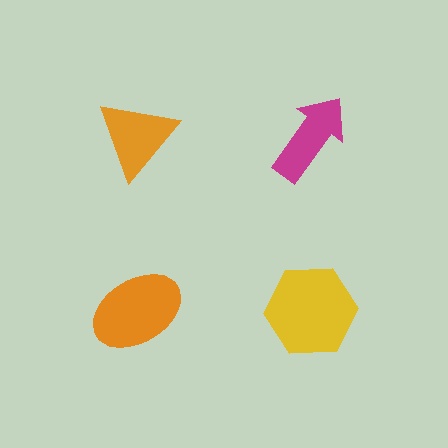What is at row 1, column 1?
An orange triangle.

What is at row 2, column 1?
An orange ellipse.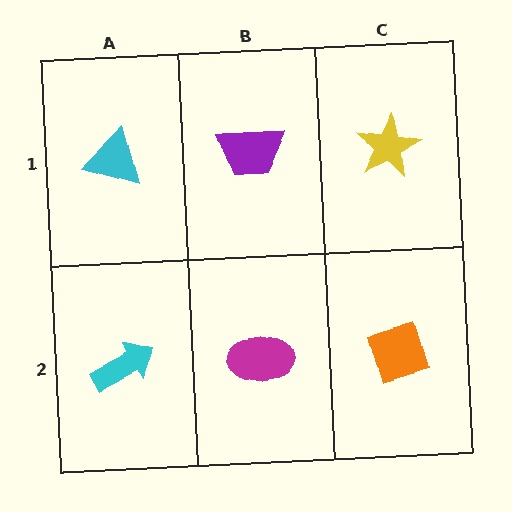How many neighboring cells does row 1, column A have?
2.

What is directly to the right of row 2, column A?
A magenta ellipse.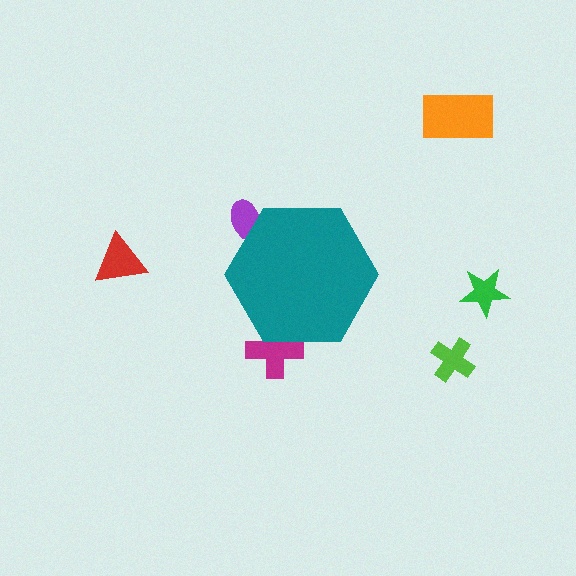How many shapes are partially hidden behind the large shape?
2 shapes are partially hidden.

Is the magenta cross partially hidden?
Yes, the magenta cross is partially hidden behind the teal hexagon.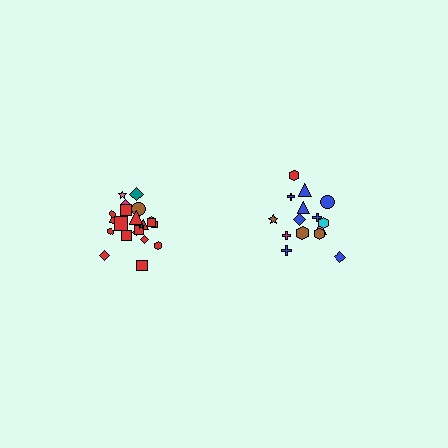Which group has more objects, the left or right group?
The left group.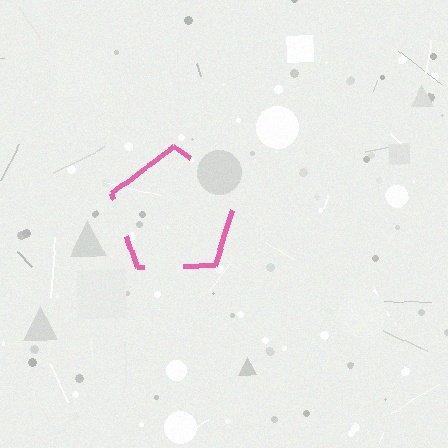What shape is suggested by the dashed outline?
The dashed outline suggests a pentagon.